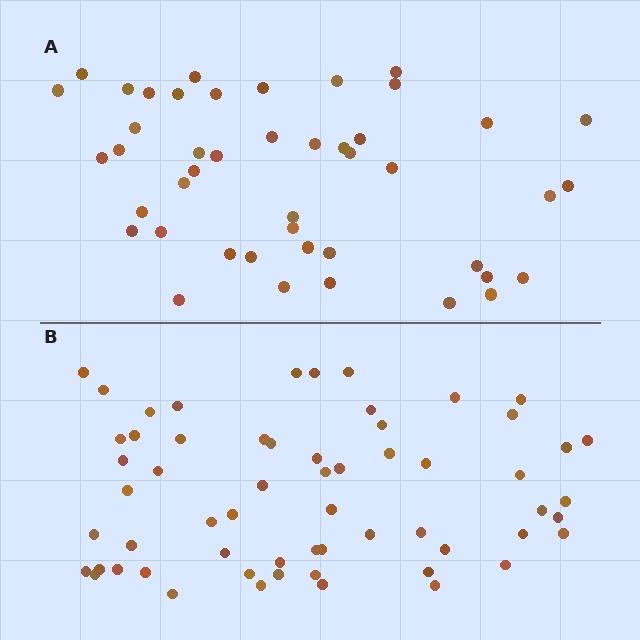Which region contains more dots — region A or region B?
Region B (the bottom region) has more dots.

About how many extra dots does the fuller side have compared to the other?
Region B has approximately 15 more dots than region A.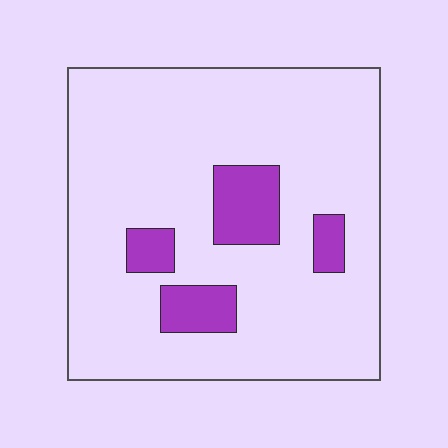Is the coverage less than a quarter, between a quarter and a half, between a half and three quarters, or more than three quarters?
Less than a quarter.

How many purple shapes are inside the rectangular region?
4.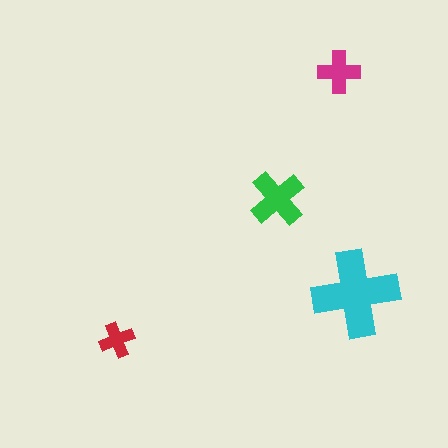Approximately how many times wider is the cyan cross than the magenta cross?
About 2 times wider.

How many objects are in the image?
There are 4 objects in the image.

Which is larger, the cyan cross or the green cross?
The cyan one.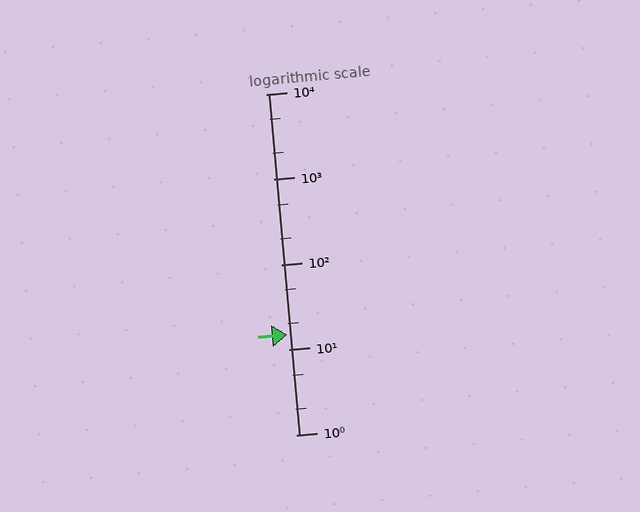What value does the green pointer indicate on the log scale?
The pointer indicates approximately 15.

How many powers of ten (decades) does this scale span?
The scale spans 4 decades, from 1 to 10000.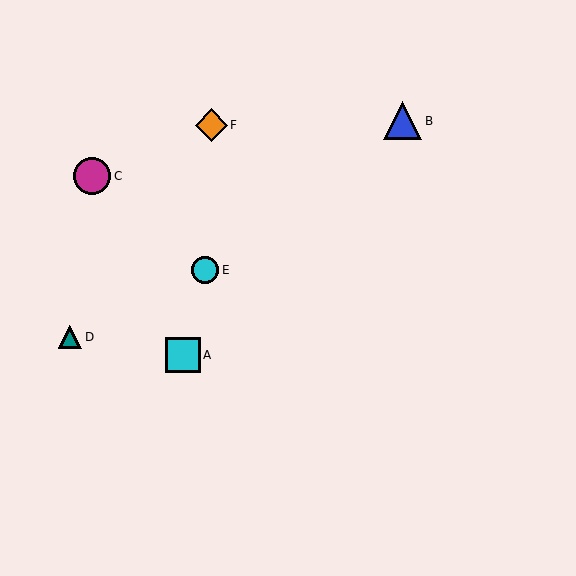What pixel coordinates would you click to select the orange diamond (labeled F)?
Click at (211, 125) to select the orange diamond F.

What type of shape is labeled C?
Shape C is a magenta circle.